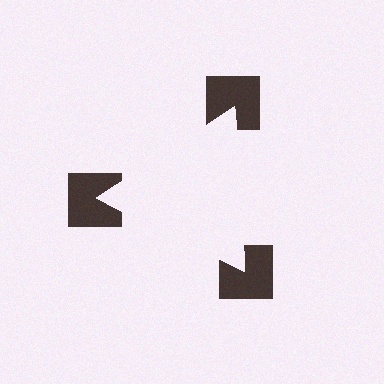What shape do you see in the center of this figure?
An illusory triangle — its edges are inferred from the aligned wedge cuts in the notched squares, not physically drawn.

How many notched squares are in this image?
There are 3 — one at each vertex of the illusory triangle.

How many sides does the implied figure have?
3 sides.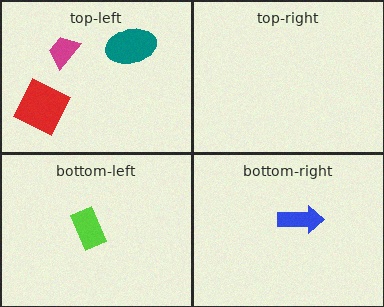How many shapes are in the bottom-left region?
1.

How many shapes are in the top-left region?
3.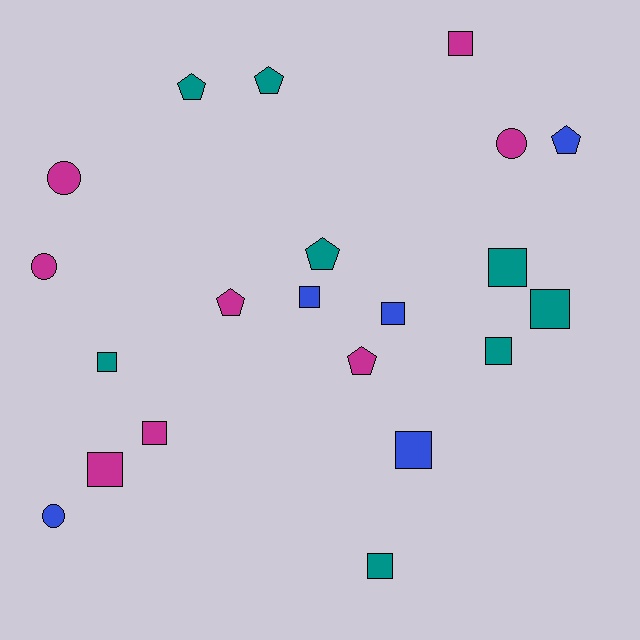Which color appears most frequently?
Magenta, with 8 objects.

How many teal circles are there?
There are no teal circles.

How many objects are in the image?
There are 21 objects.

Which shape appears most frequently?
Square, with 11 objects.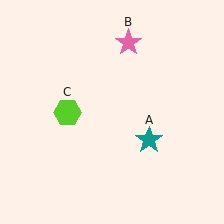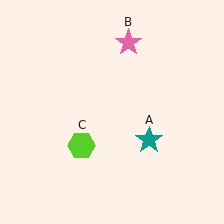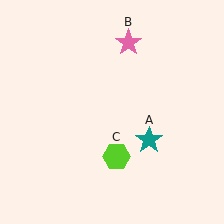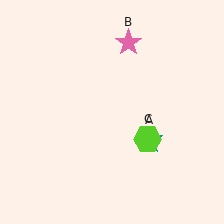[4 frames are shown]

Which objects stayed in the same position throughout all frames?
Teal star (object A) and pink star (object B) remained stationary.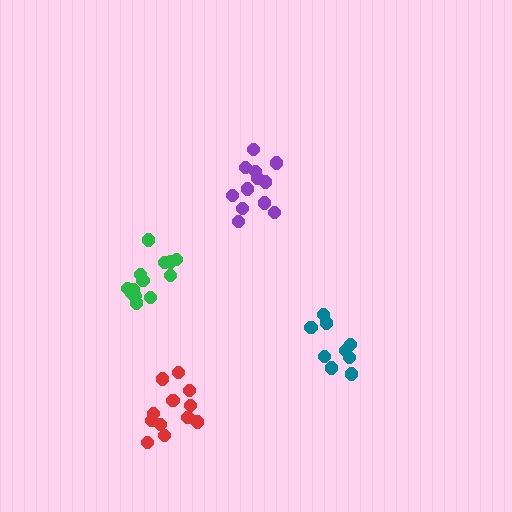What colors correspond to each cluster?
The clusters are colored: purple, teal, red, green.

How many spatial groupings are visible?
There are 4 spatial groupings.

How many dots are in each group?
Group 1: 12 dots, Group 2: 9 dots, Group 3: 13 dots, Group 4: 13 dots (47 total).